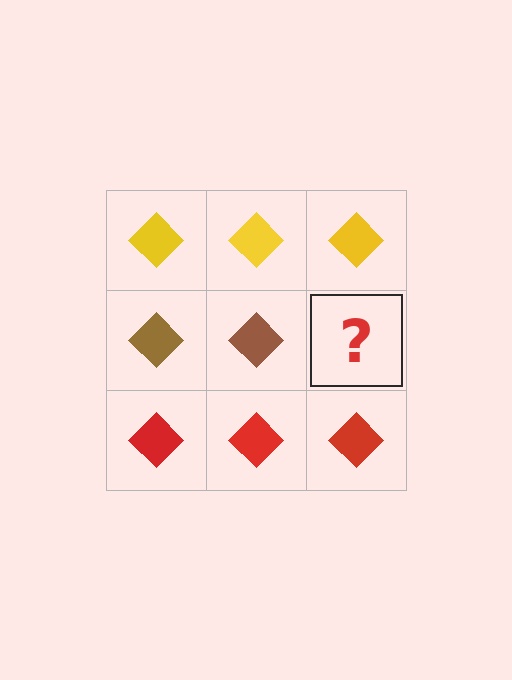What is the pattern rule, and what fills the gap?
The rule is that each row has a consistent color. The gap should be filled with a brown diamond.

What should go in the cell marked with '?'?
The missing cell should contain a brown diamond.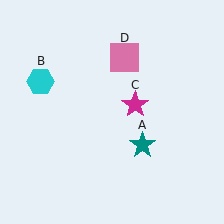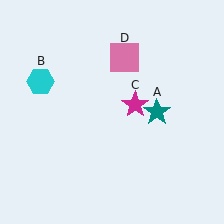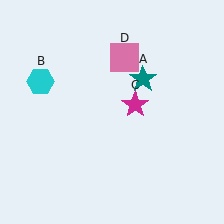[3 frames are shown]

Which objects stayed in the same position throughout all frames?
Cyan hexagon (object B) and magenta star (object C) and pink square (object D) remained stationary.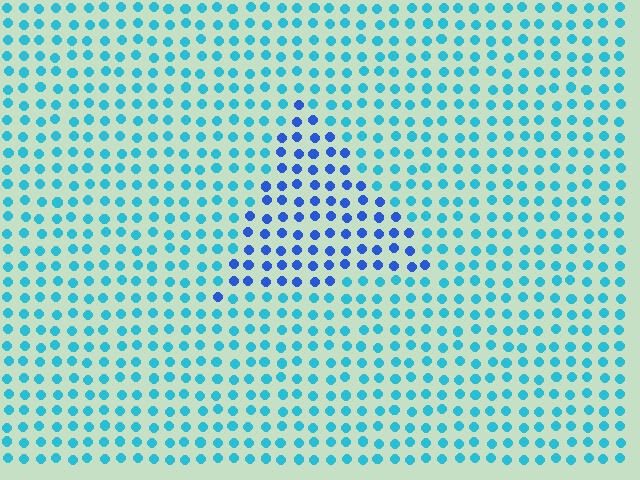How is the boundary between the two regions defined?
The boundary is defined purely by a slight shift in hue (about 36 degrees). Spacing, size, and orientation are identical on both sides.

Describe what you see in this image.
The image is filled with small cyan elements in a uniform arrangement. A triangle-shaped region is visible where the elements are tinted to a slightly different hue, forming a subtle color boundary.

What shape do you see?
I see a triangle.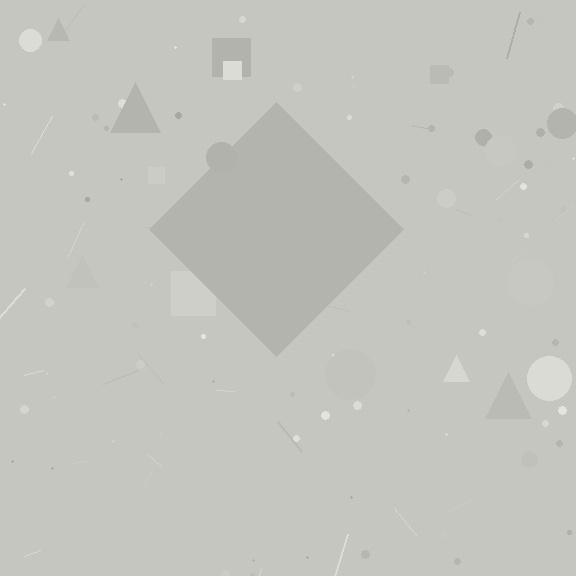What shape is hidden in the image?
A diamond is hidden in the image.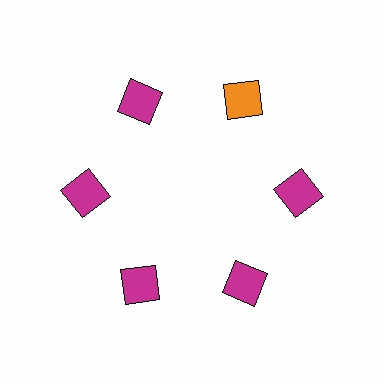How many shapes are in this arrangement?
There are 6 shapes arranged in a ring pattern.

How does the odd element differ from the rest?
It has a different color: orange instead of magenta.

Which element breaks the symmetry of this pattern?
The orange square at roughly the 1 o'clock position breaks the symmetry. All other shapes are magenta squares.